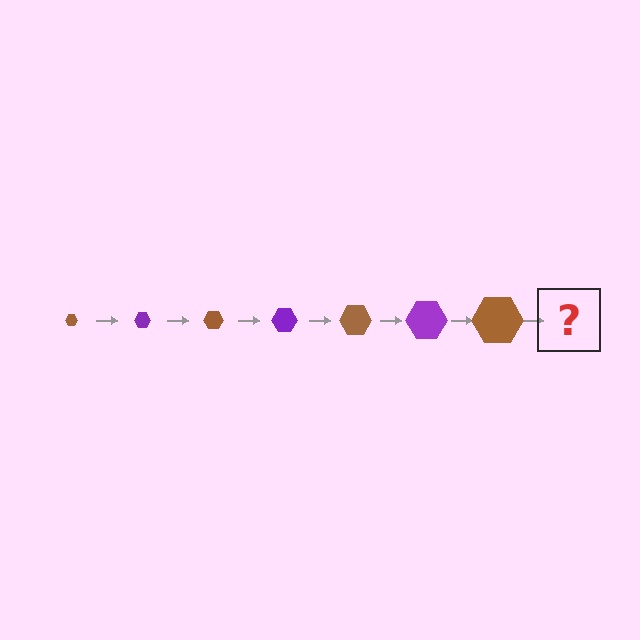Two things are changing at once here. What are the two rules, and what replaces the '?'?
The two rules are that the hexagon grows larger each step and the color cycles through brown and purple. The '?' should be a purple hexagon, larger than the previous one.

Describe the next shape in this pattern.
It should be a purple hexagon, larger than the previous one.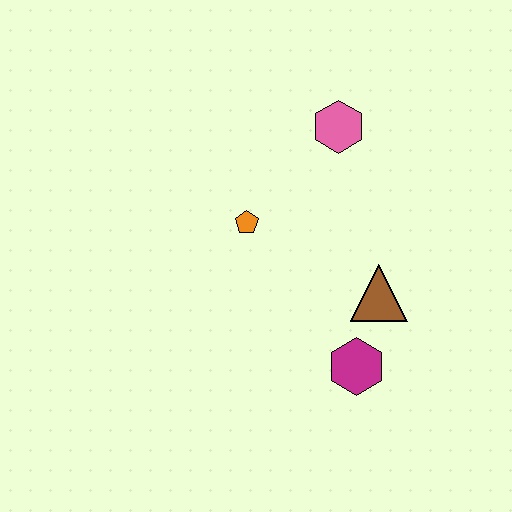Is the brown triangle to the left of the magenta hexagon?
No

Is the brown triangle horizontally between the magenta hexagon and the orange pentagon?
No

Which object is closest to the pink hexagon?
The orange pentagon is closest to the pink hexagon.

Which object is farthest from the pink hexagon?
The magenta hexagon is farthest from the pink hexagon.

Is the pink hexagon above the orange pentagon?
Yes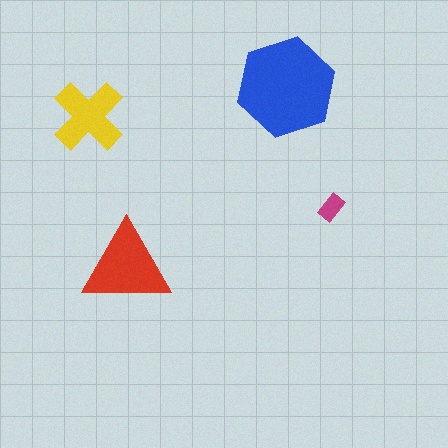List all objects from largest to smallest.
The blue hexagon, the red triangle, the yellow cross, the magenta rectangle.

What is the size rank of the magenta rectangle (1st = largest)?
4th.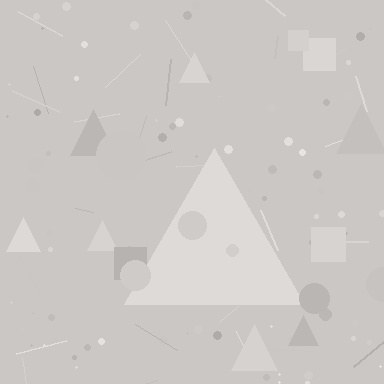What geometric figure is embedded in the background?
A triangle is embedded in the background.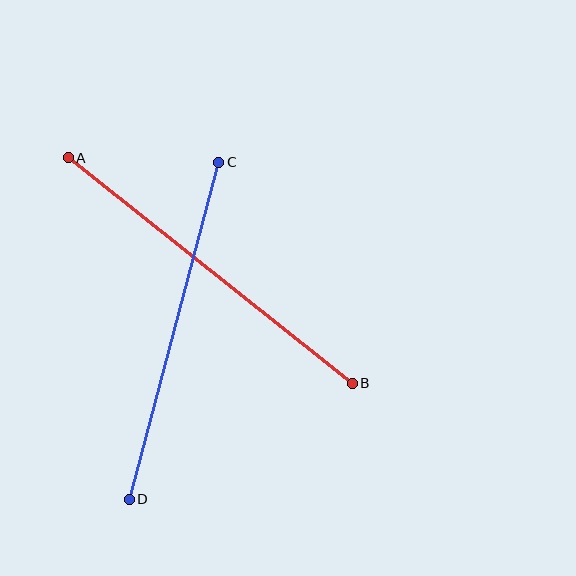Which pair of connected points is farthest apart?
Points A and B are farthest apart.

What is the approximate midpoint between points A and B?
The midpoint is at approximately (210, 271) pixels.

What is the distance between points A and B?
The distance is approximately 363 pixels.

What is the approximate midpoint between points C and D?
The midpoint is at approximately (174, 331) pixels.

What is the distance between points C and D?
The distance is approximately 349 pixels.